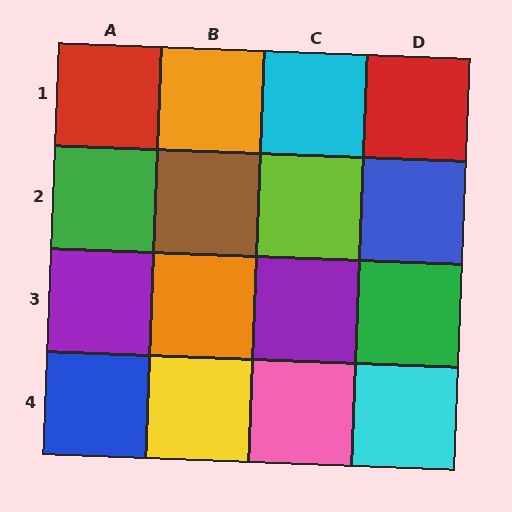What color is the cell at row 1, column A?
Red.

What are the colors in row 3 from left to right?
Purple, orange, purple, green.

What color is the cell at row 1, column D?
Red.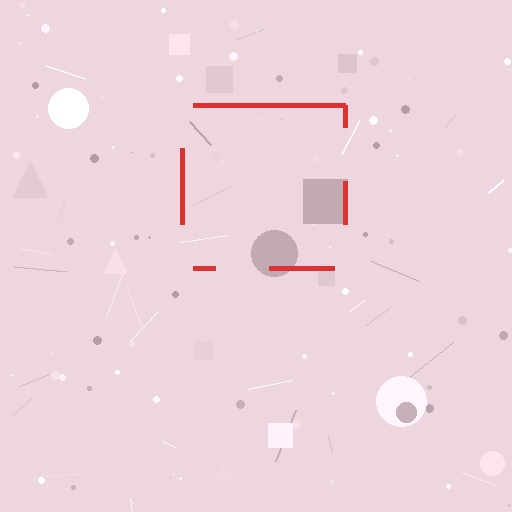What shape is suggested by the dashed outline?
The dashed outline suggests a square.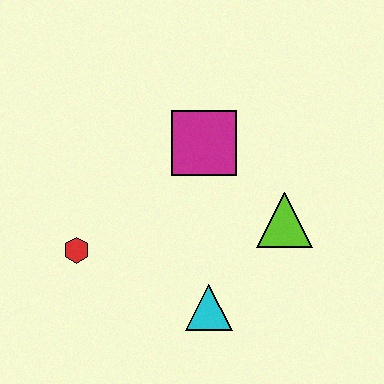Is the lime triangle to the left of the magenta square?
No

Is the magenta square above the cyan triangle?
Yes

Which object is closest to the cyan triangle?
The lime triangle is closest to the cyan triangle.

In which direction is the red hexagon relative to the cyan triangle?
The red hexagon is to the left of the cyan triangle.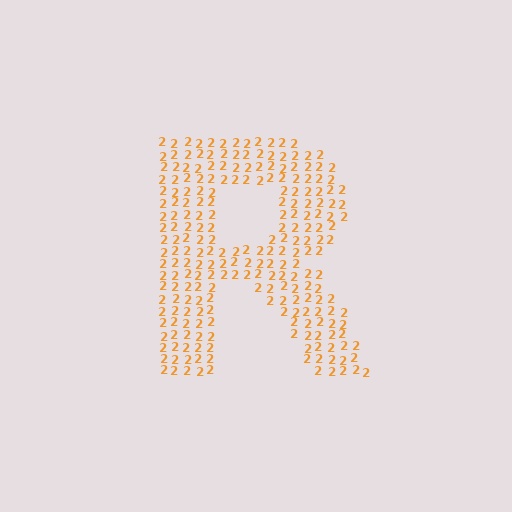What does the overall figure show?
The overall figure shows the letter R.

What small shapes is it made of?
It is made of small digit 2's.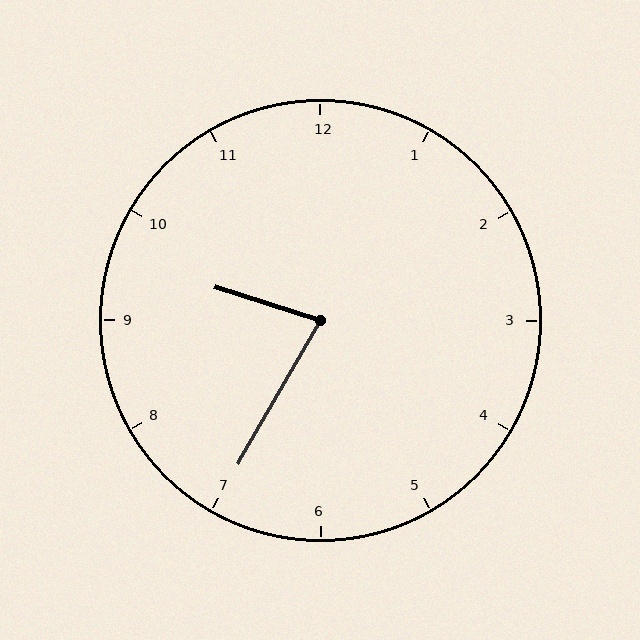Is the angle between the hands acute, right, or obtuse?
It is acute.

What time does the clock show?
9:35.